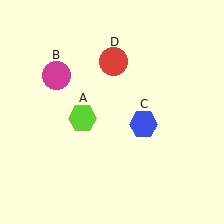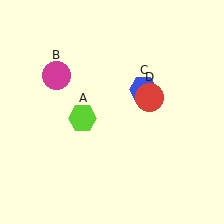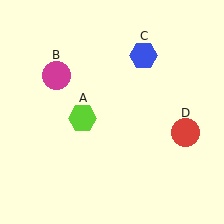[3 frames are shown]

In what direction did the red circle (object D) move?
The red circle (object D) moved down and to the right.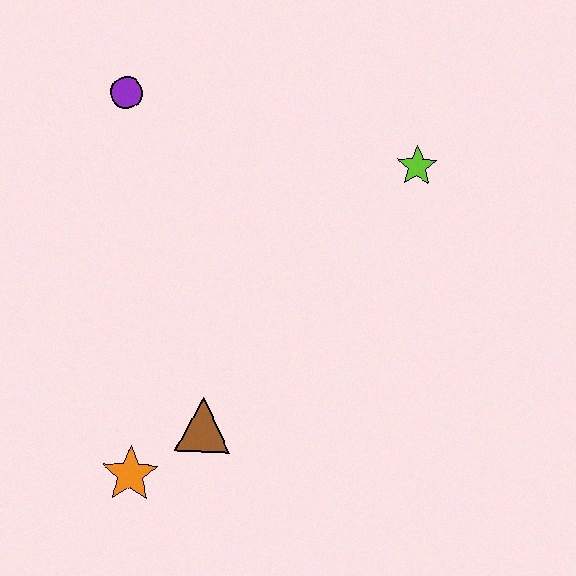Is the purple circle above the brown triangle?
Yes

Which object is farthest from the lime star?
The orange star is farthest from the lime star.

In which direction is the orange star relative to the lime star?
The orange star is below the lime star.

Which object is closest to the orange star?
The brown triangle is closest to the orange star.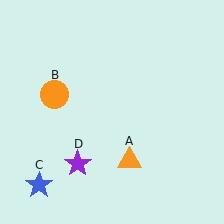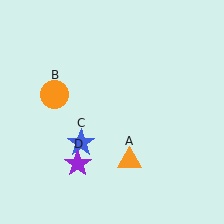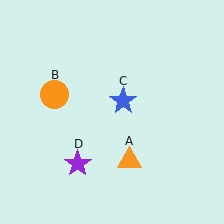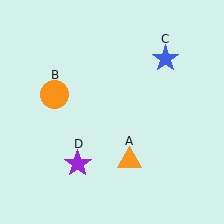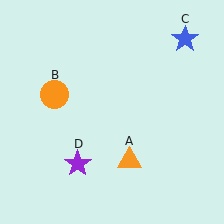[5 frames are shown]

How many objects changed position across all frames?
1 object changed position: blue star (object C).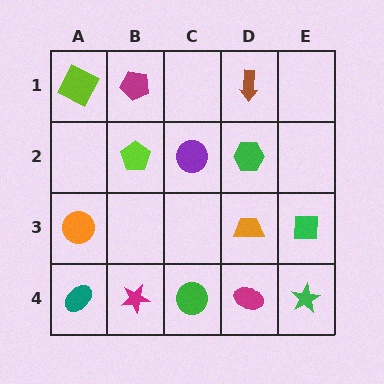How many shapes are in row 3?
3 shapes.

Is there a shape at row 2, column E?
No, that cell is empty.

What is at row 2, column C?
A purple circle.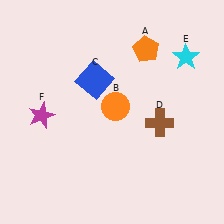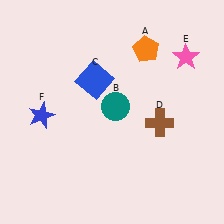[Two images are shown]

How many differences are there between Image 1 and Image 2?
There are 3 differences between the two images.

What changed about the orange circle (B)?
In Image 1, B is orange. In Image 2, it changed to teal.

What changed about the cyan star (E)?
In Image 1, E is cyan. In Image 2, it changed to pink.